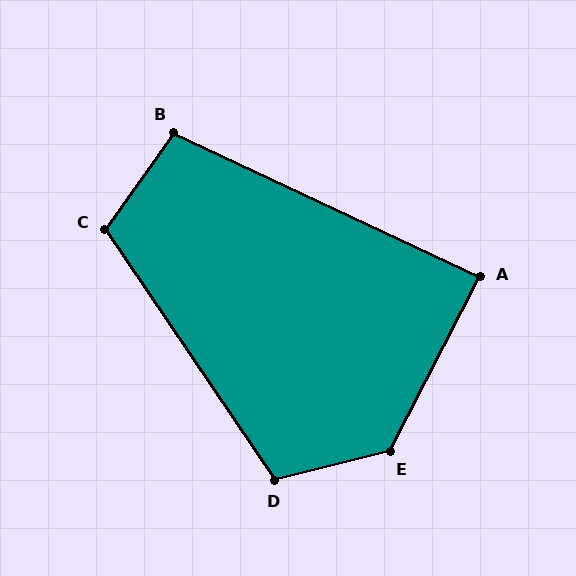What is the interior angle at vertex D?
Approximately 110 degrees (obtuse).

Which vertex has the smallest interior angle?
A, at approximately 88 degrees.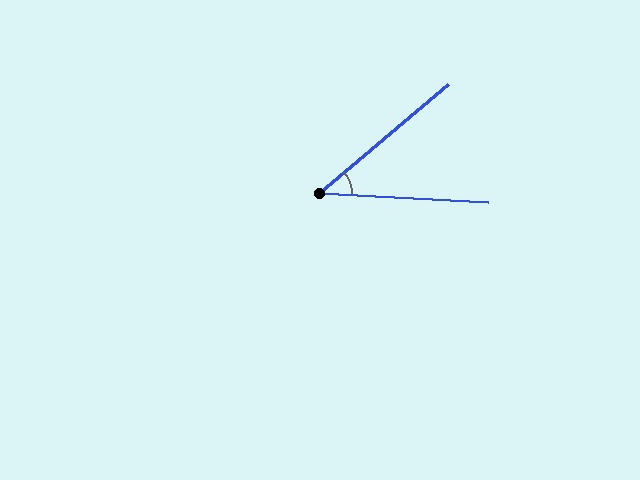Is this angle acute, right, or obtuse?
It is acute.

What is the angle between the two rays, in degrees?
Approximately 43 degrees.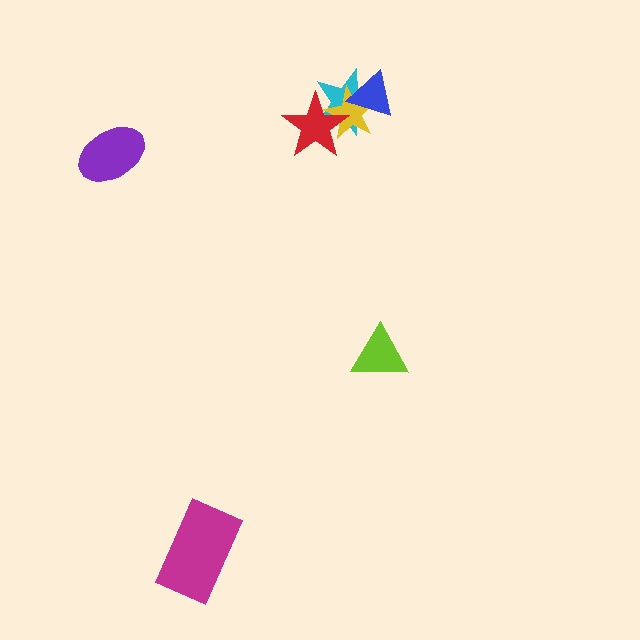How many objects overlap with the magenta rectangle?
0 objects overlap with the magenta rectangle.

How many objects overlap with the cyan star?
3 objects overlap with the cyan star.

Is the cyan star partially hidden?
Yes, it is partially covered by another shape.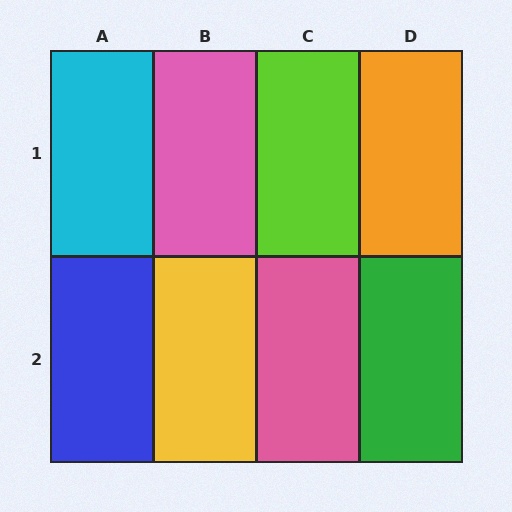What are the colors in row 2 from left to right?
Blue, yellow, pink, green.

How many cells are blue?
1 cell is blue.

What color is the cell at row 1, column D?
Orange.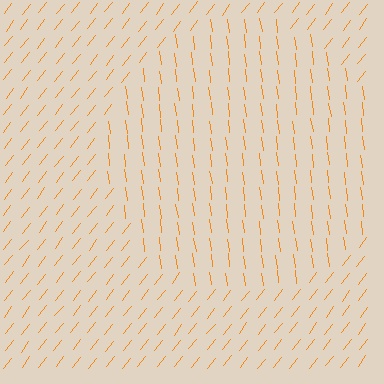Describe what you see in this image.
The image is filled with small orange line segments. A circle region in the image has lines oriented differently from the surrounding lines, creating a visible texture boundary.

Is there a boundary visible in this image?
Yes, there is a texture boundary formed by a change in line orientation.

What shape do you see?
I see a circle.